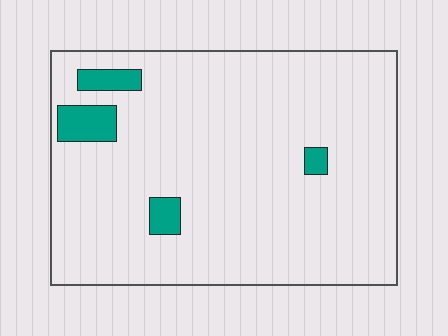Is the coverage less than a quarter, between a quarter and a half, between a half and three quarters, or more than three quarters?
Less than a quarter.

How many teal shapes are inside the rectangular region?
4.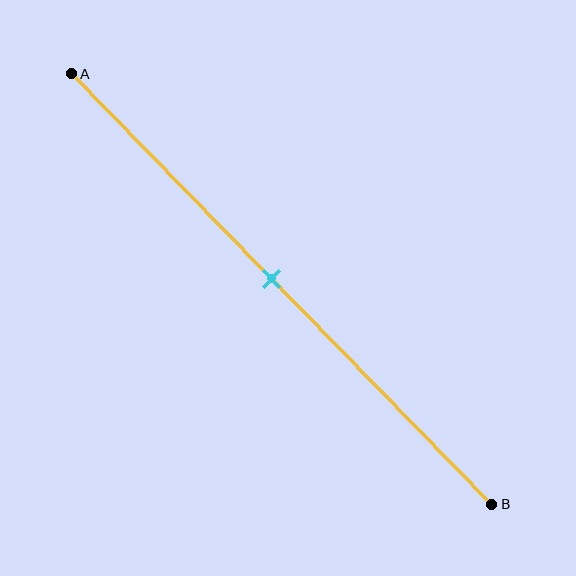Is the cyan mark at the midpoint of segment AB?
Yes, the mark is approximately at the midpoint.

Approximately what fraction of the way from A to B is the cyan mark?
The cyan mark is approximately 50% of the way from A to B.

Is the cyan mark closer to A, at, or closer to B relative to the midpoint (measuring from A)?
The cyan mark is approximately at the midpoint of segment AB.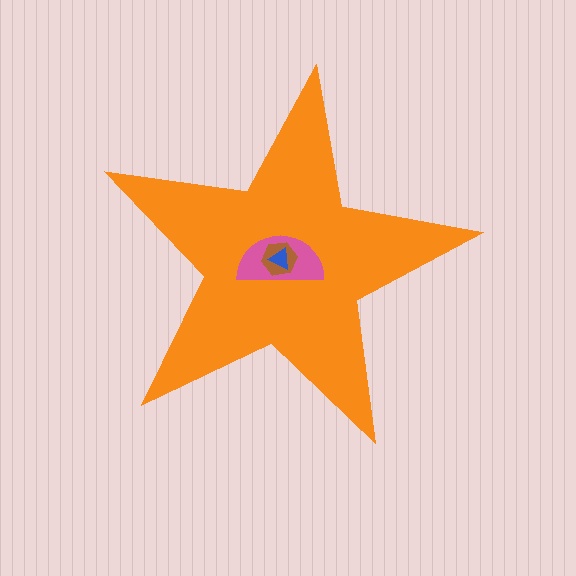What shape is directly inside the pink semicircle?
The brown hexagon.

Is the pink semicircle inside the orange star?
Yes.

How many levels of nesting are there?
4.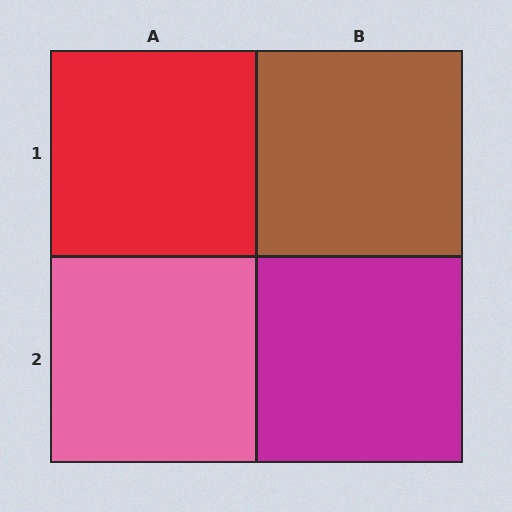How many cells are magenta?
1 cell is magenta.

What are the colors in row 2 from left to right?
Pink, magenta.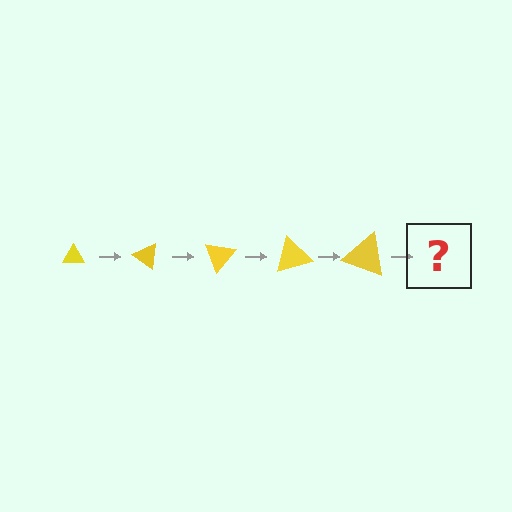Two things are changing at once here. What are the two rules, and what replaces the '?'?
The two rules are that the triangle grows larger each step and it rotates 35 degrees each step. The '?' should be a triangle, larger than the previous one and rotated 175 degrees from the start.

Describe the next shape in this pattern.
It should be a triangle, larger than the previous one and rotated 175 degrees from the start.